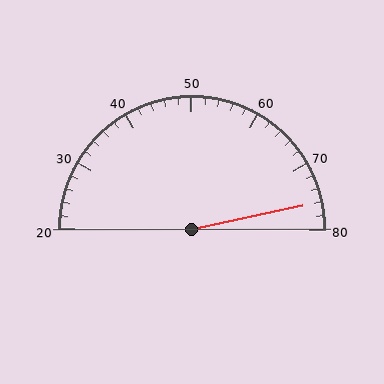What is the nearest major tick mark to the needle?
The nearest major tick mark is 80.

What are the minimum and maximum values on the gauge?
The gauge ranges from 20 to 80.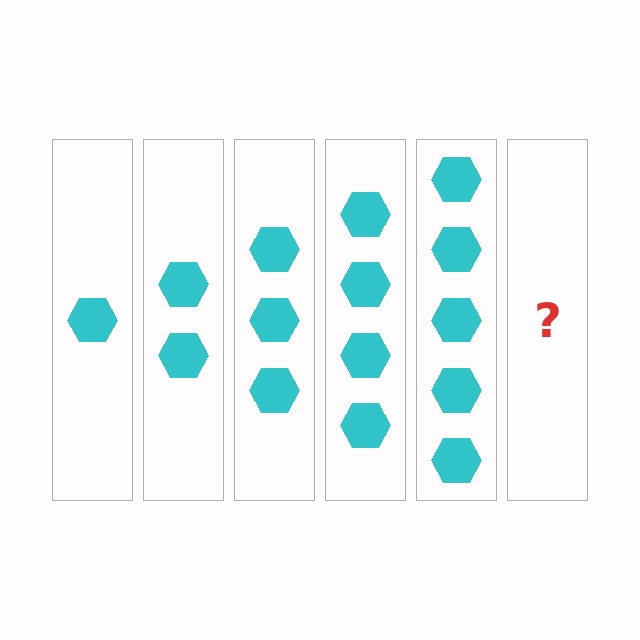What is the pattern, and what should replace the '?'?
The pattern is that each step adds one more hexagon. The '?' should be 6 hexagons.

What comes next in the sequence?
The next element should be 6 hexagons.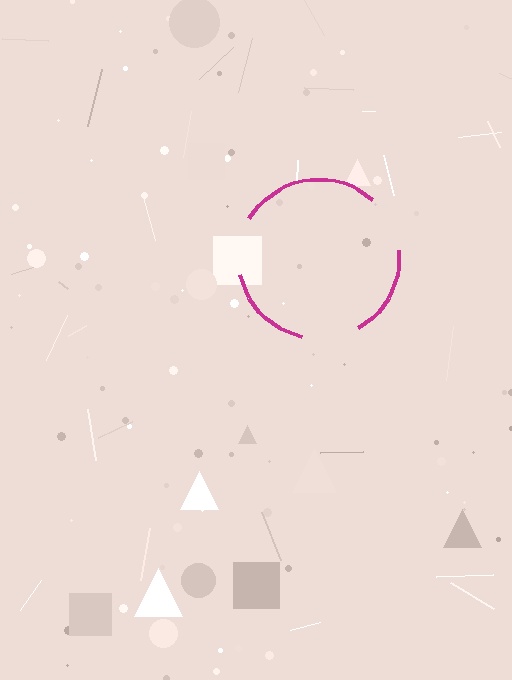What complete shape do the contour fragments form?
The contour fragments form a circle.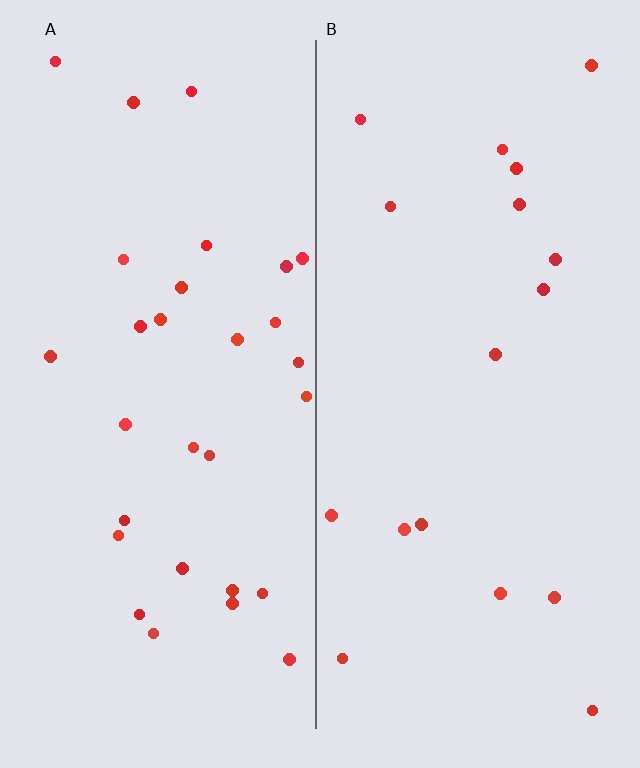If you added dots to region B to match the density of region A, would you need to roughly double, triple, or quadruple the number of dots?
Approximately double.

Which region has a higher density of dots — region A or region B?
A (the left).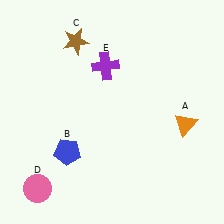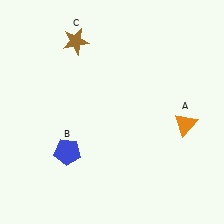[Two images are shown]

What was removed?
The purple cross (E), the pink circle (D) were removed in Image 2.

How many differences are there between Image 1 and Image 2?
There are 2 differences between the two images.